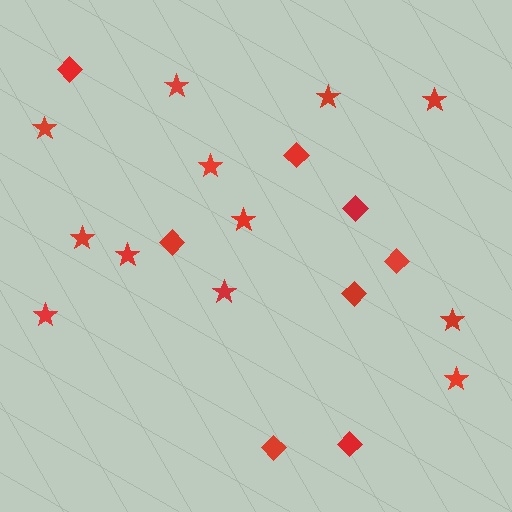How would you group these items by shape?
There are 2 groups: one group of stars (12) and one group of diamonds (8).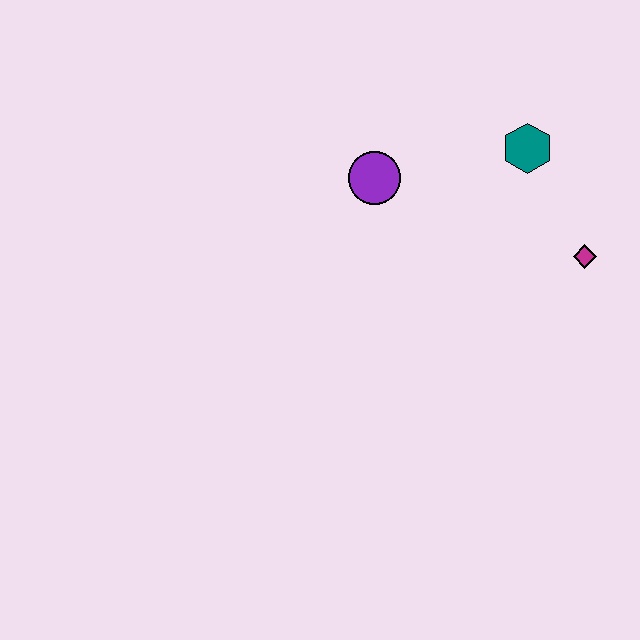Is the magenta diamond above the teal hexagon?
No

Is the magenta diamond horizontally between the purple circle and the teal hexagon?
No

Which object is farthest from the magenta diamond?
The purple circle is farthest from the magenta diamond.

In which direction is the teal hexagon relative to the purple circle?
The teal hexagon is to the right of the purple circle.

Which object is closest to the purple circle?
The teal hexagon is closest to the purple circle.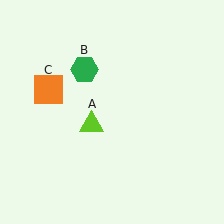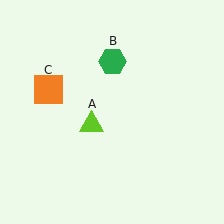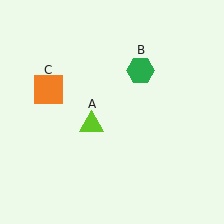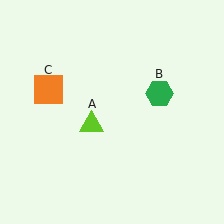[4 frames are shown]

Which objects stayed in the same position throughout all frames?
Lime triangle (object A) and orange square (object C) remained stationary.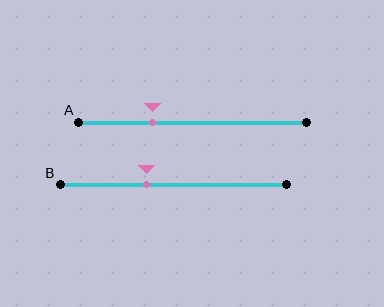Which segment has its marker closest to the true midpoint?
Segment B has its marker closest to the true midpoint.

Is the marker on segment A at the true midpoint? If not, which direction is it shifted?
No, the marker on segment A is shifted to the left by about 18% of the segment length.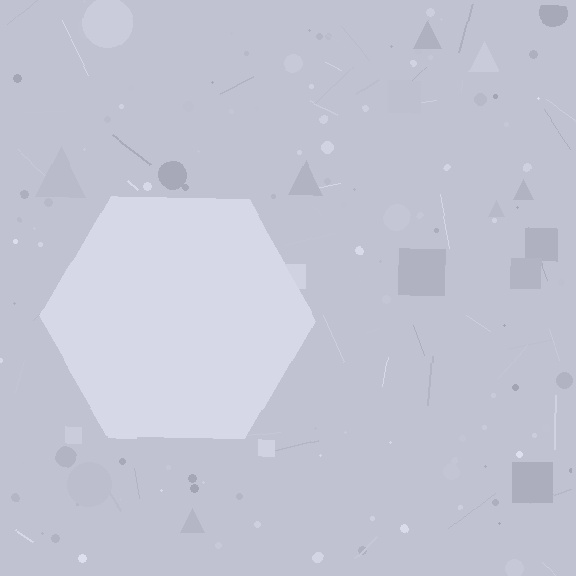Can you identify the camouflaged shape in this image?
The camouflaged shape is a hexagon.